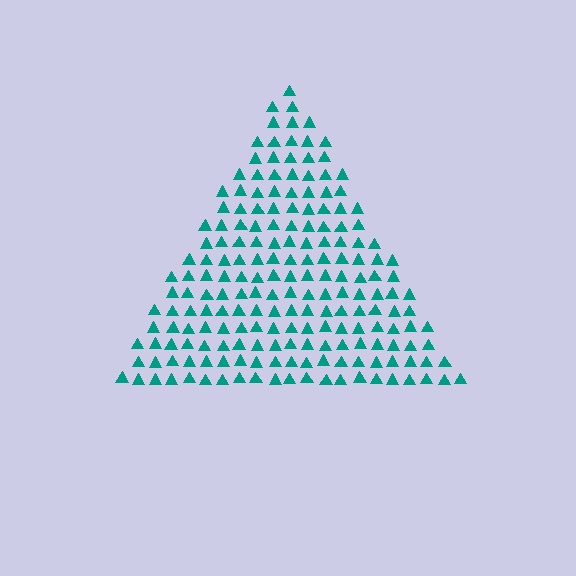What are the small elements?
The small elements are triangles.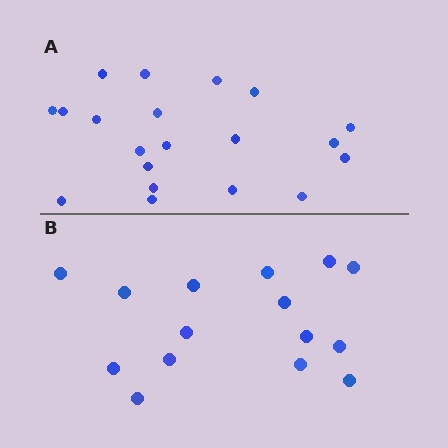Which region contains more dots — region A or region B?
Region A (the top region) has more dots.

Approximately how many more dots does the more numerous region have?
Region A has about 5 more dots than region B.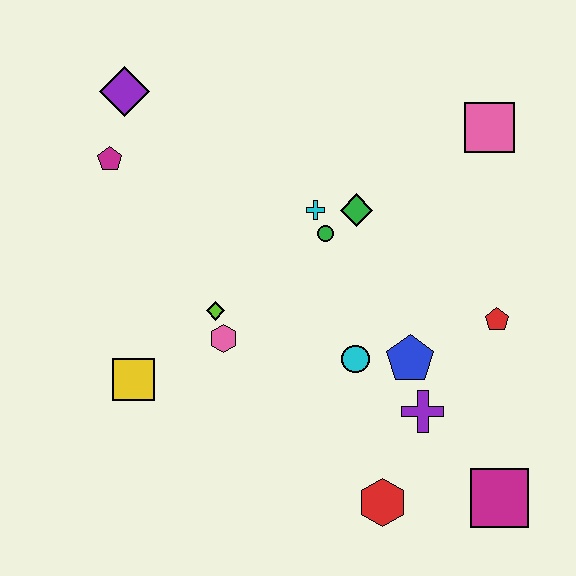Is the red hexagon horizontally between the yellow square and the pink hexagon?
No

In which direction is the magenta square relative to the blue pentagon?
The magenta square is below the blue pentagon.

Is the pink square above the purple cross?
Yes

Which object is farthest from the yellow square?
The pink square is farthest from the yellow square.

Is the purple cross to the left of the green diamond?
No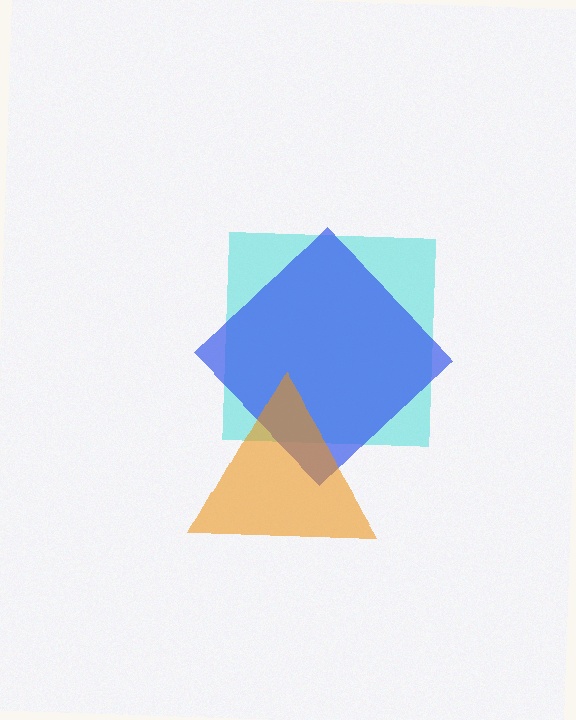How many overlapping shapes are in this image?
There are 3 overlapping shapes in the image.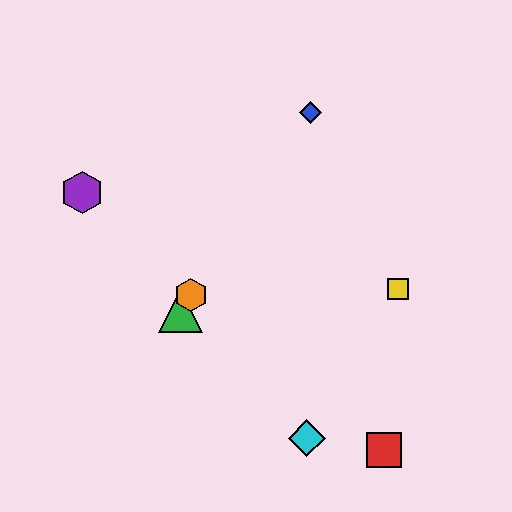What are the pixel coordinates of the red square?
The red square is at (384, 450).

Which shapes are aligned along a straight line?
The blue diamond, the green triangle, the orange hexagon are aligned along a straight line.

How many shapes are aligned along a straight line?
3 shapes (the blue diamond, the green triangle, the orange hexagon) are aligned along a straight line.